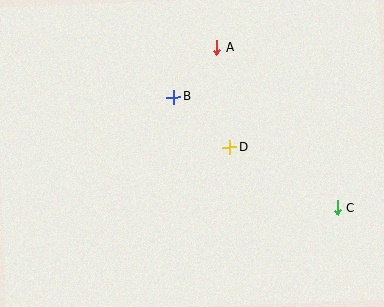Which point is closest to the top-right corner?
Point A is closest to the top-right corner.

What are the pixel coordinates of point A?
Point A is at (217, 48).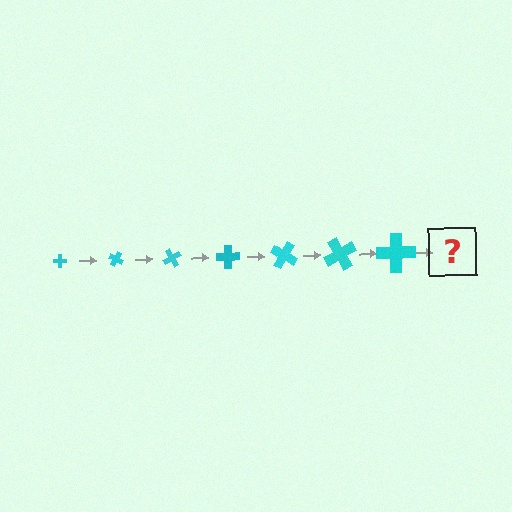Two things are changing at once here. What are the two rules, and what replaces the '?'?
The two rules are that the cross grows larger each step and it rotates 30 degrees each step. The '?' should be a cross, larger than the previous one and rotated 210 degrees from the start.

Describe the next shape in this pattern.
It should be a cross, larger than the previous one and rotated 210 degrees from the start.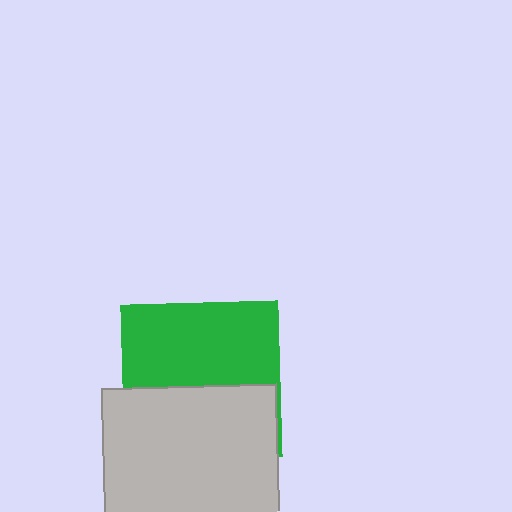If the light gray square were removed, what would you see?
You would see the complete green square.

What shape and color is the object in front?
The object in front is a light gray square.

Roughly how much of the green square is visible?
About half of it is visible (roughly 54%).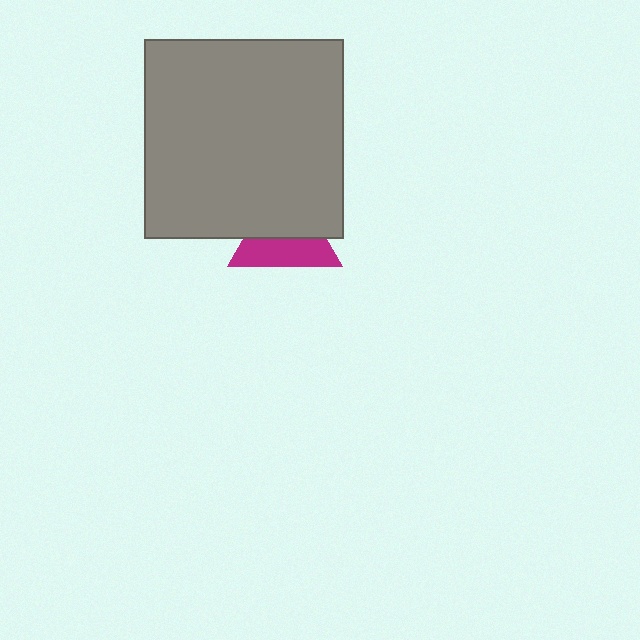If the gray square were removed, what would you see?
You would see the complete magenta triangle.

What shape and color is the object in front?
The object in front is a gray square.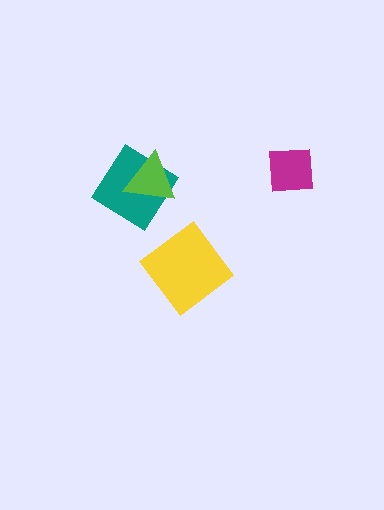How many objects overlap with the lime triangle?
1 object overlaps with the lime triangle.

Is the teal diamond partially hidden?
Yes, it is partially covered by another shape.